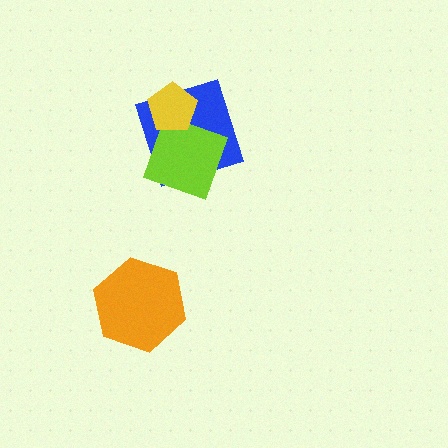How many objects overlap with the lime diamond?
2 objects overlap with the lime diamond.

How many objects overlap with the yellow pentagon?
2 objects overlap with the yellow pentagon.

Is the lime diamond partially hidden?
Yes, it is partially covered by another shape.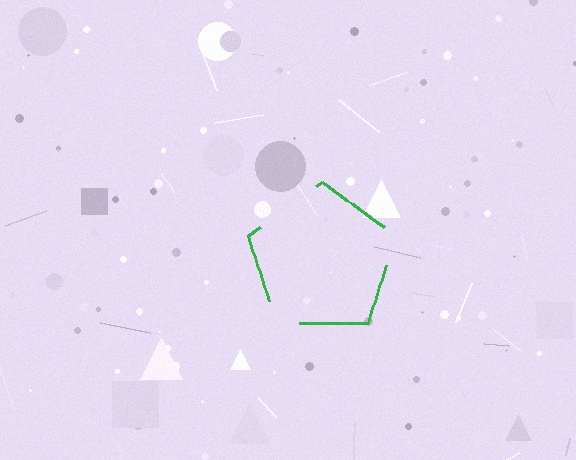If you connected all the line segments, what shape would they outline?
They would outline a pentagon.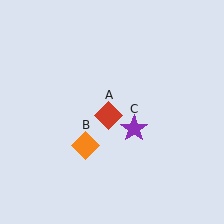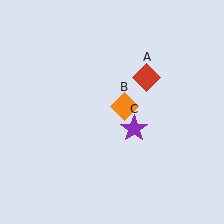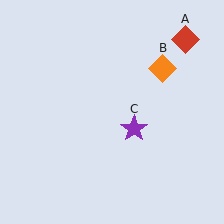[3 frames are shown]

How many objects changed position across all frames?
2 objects changed position: red diamond (object A), orange diamond (object B).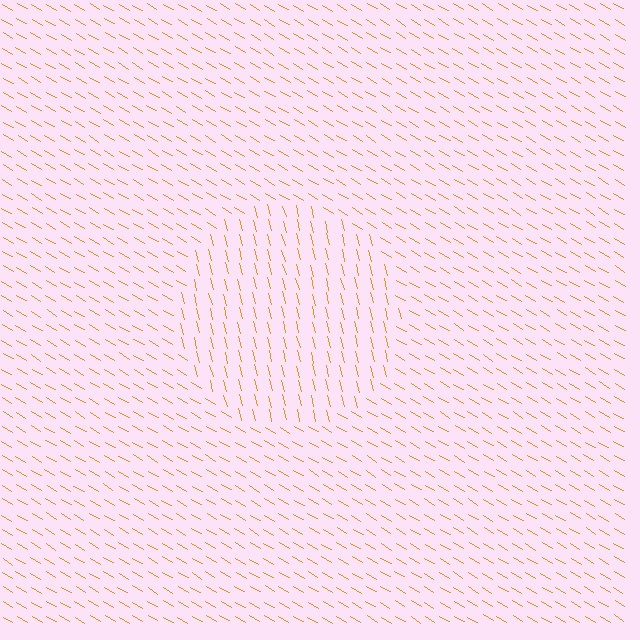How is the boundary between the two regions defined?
The boundary is defined purely by a change in line orientation (approximately 45 degrees difference). All lines are the same color and thickness.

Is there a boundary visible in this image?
Yes, there is a texture boundary formed by a change in line orientation.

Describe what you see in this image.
The image is filled with small orange line segments. A circle region in the image has lines oriented differently from the surrounding lines, creating a visible texture boundary.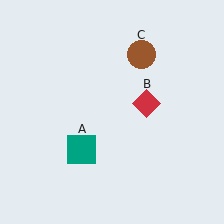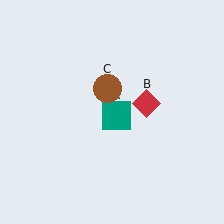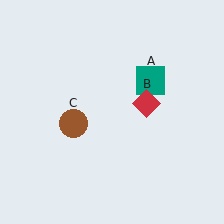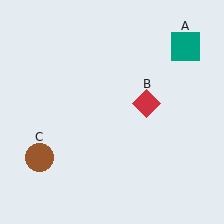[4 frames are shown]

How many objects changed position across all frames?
2 objects changed position: teal square (object A), brown circle (object C).